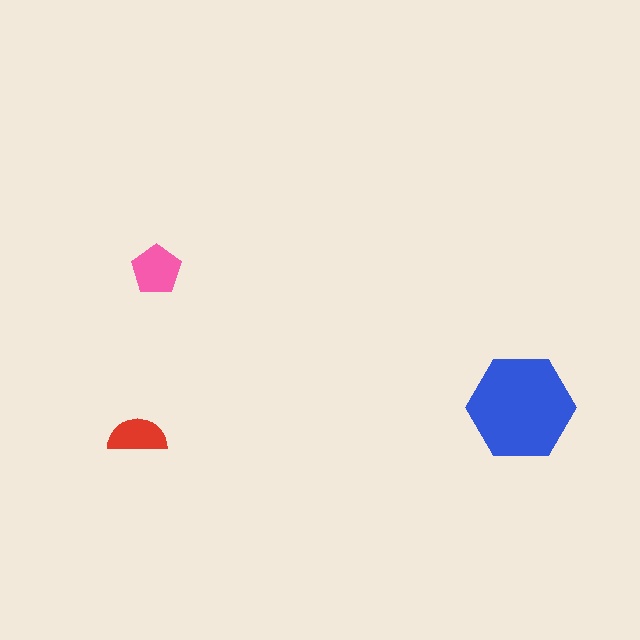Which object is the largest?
The blue hexagon.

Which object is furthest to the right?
The blue hexagon is rightmost.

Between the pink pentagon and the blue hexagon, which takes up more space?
The blue hexagon.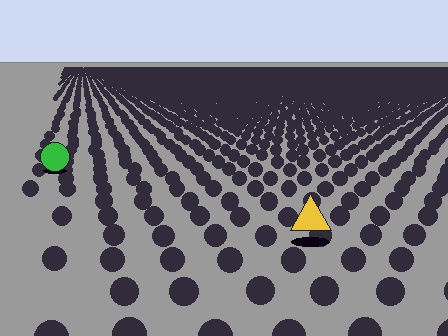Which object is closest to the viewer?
The yellow triangle is closest. The texture marks near it are larger and more spread out.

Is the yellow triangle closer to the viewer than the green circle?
Yes. The yellow triangle is closer — you can tell from the texture gradient: the ground texture is coarser near it.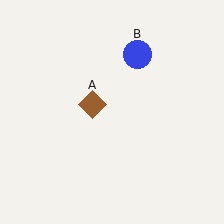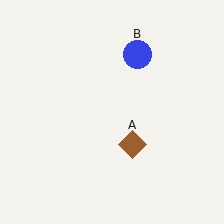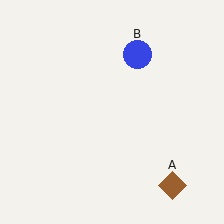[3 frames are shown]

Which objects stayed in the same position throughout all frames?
Blue circle (object B) remained stationary.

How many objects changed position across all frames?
1 object changed position: brown diamond (object A).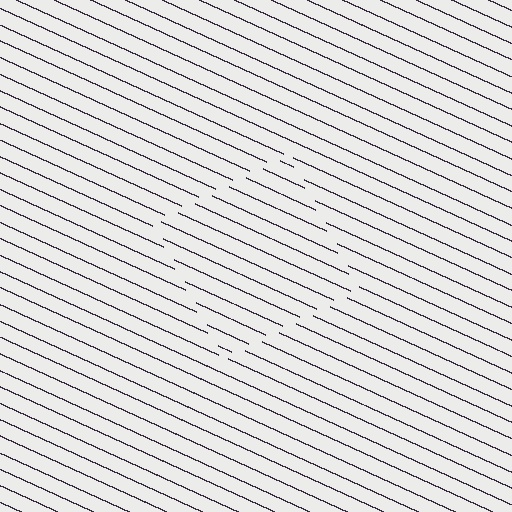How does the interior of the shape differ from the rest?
The interior of the shape contains the same grating, shifted by half a period — the contour is defined by the phase discontinuity where line-ends from the inner and outer gratings abut.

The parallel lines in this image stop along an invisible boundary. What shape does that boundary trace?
An illusory square. The interior of the shape contains the same grating, shifted by half a period — the contour is defined by the phase discontinuity where line-ends from the inner and outer gratings abut.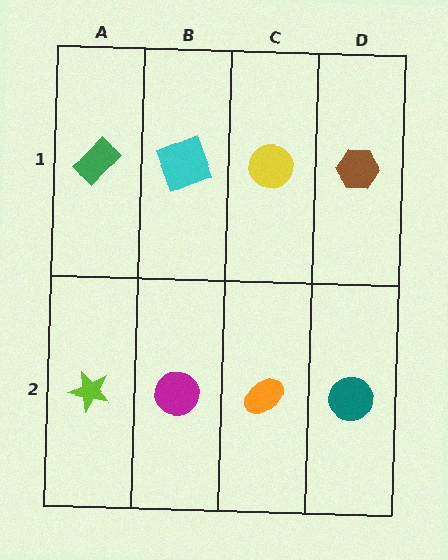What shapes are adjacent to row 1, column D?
A teal circle (row 2, column D), a yellow circle (row 1, column C).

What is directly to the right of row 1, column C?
A brown hexagon.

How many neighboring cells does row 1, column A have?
2.